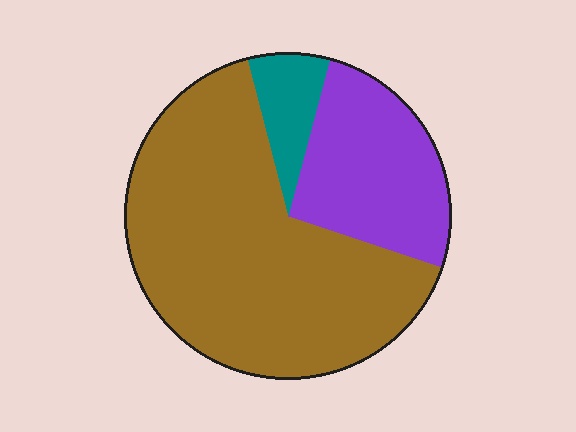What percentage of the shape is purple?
Purple covers 26% of the shape.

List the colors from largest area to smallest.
From largest to smallest: brown, purple, teal.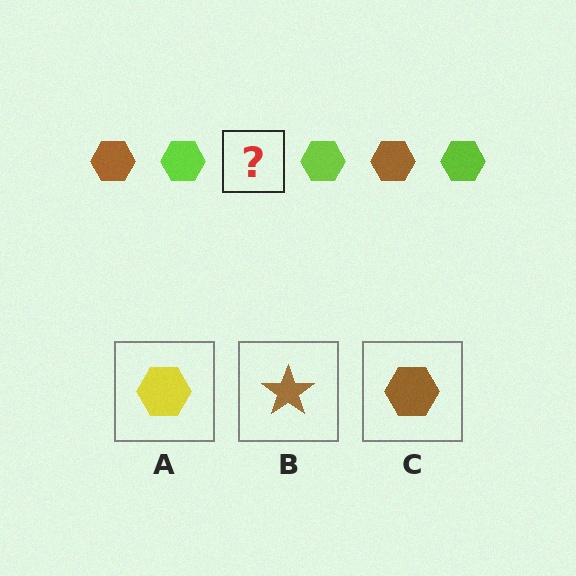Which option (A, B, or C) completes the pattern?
C.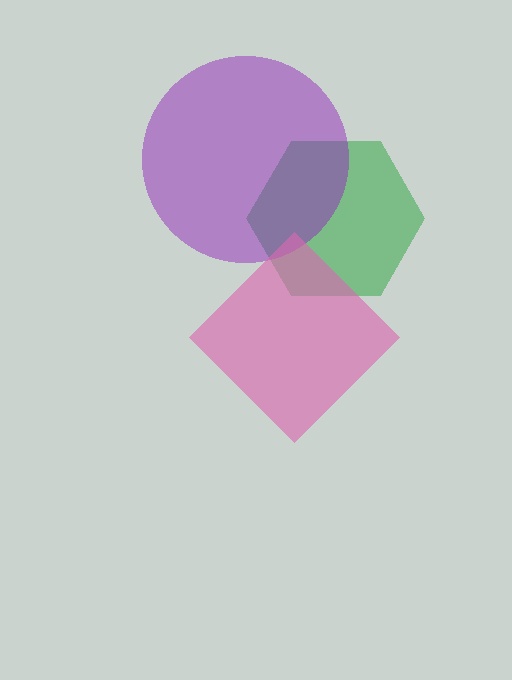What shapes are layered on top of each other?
The layered shapes are: a green hexagon, a purple circle, a pink diamond.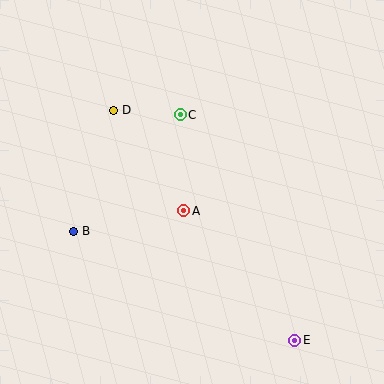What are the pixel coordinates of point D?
Point D is at (114, 110).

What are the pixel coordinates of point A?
Point A is at (184, 211).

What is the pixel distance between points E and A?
The distance between E and A is 170 pixels.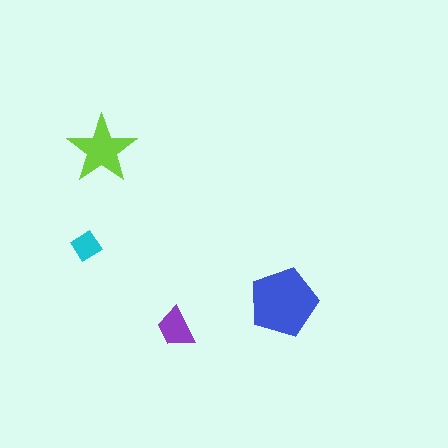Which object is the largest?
The blue pentagon.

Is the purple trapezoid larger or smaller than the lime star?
Smaller.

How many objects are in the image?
There are 4 objects in the image.